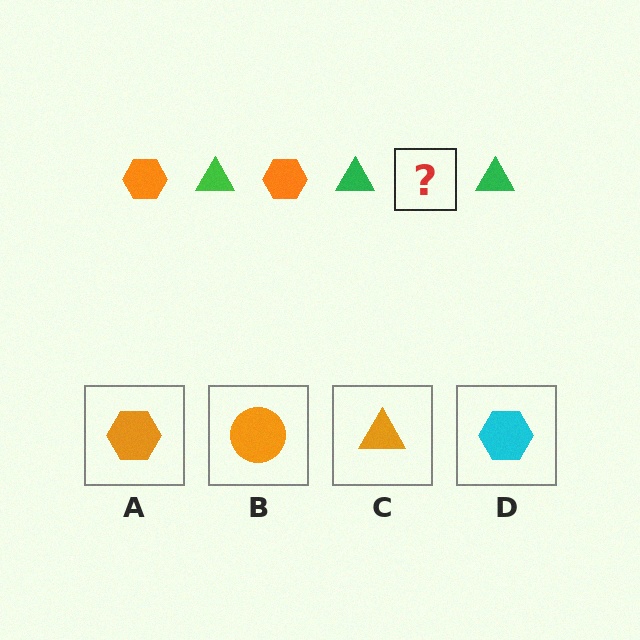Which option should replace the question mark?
Option A.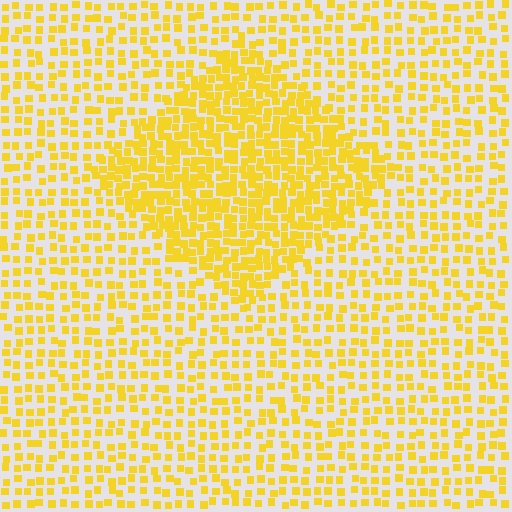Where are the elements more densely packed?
The elements are more densely packed inside the diamond boundary.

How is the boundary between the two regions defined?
The boundary is defined by a change in element density (approximately 2.0x ratio). All elements are the same color, size, and shape.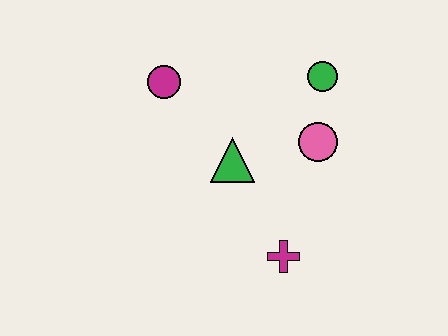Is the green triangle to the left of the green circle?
Yes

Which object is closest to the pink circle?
The green circle is closest to the pink circle.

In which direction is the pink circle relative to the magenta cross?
The pink circle is above the magenta cross.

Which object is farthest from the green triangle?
The green circle is farthest from the green triangle.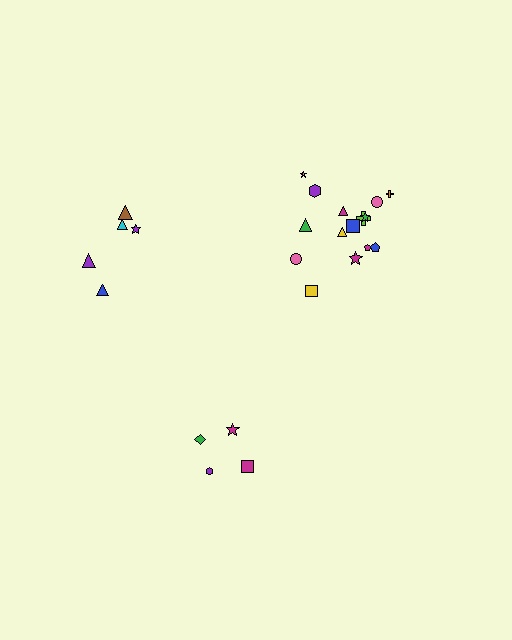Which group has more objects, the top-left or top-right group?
The top-right group.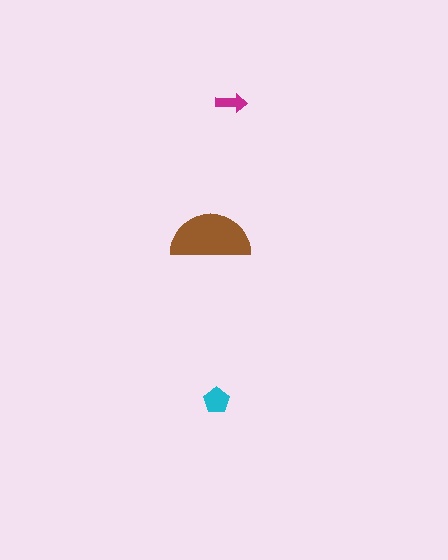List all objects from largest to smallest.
The brown semicircle, the cyan pentagon, the magenta arrow.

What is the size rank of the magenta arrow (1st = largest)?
3rd.